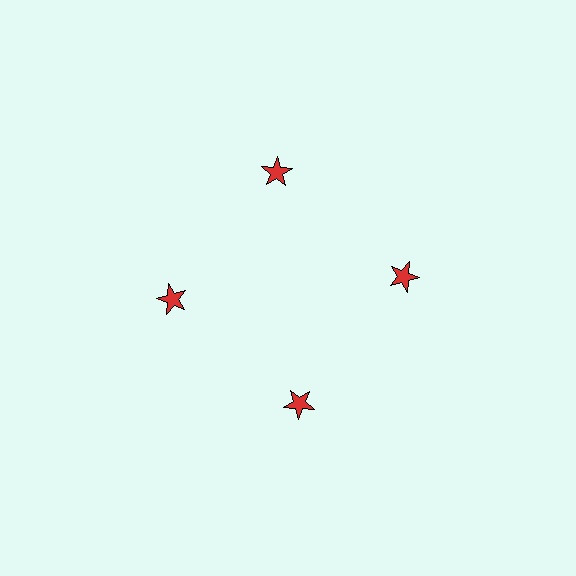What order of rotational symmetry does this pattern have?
This pattern has 4-fold rotational symmetry.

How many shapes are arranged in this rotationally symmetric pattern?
There are 4 shapes, arranged in 4 groups of 1.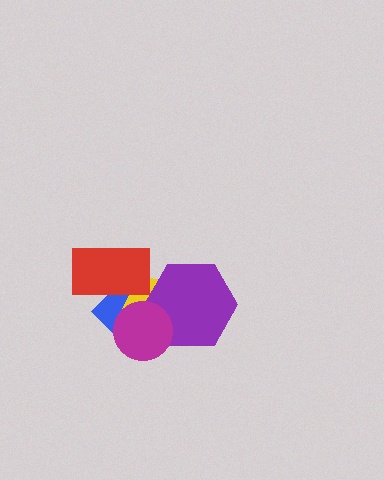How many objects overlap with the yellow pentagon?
4 objects overlap with the yellow pentagon.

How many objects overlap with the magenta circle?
3 objects overlap with the magenta circle.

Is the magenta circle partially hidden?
No, no other shape covers it.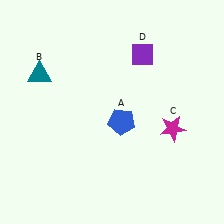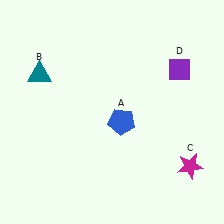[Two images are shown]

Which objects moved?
The objects that moved are: the magenta star (C), the purple diamond (D).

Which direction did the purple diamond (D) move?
The purple diamond (D) moved right.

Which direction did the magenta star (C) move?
The magenta star (C) moved down.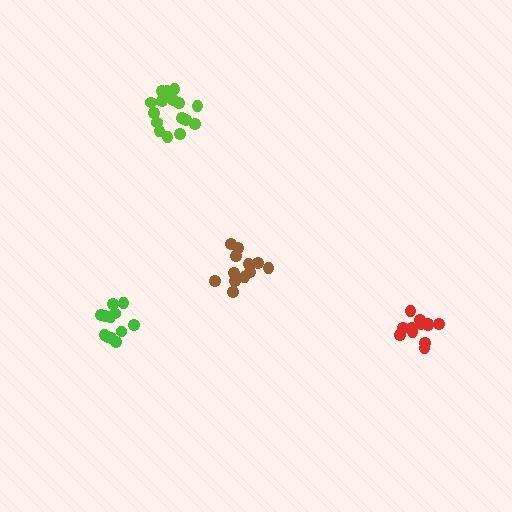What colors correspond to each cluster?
The clusters are colored: lime, red, brown, green.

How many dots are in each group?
Group 1: 18 dots, Group 2: 12 dots, Group 3: 12 dots, Group 4: 12 dots (54 total).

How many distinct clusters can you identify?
There are 4 distinct clusters.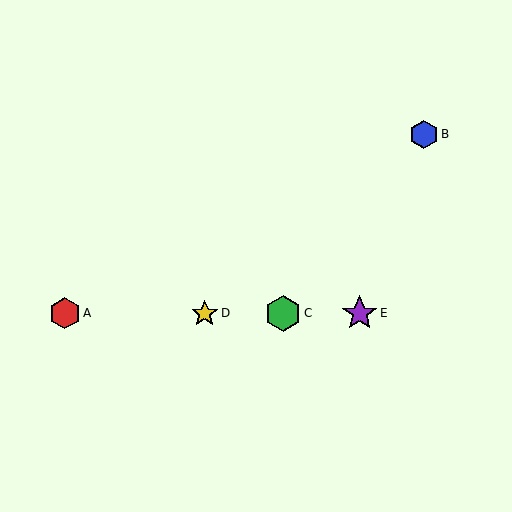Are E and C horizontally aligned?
Yes, both are at y≈313.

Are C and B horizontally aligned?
No, C is at y≈313 and B is at y≈134.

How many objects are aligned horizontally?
4 objects (A, C, D, E) are aligned horizontally.